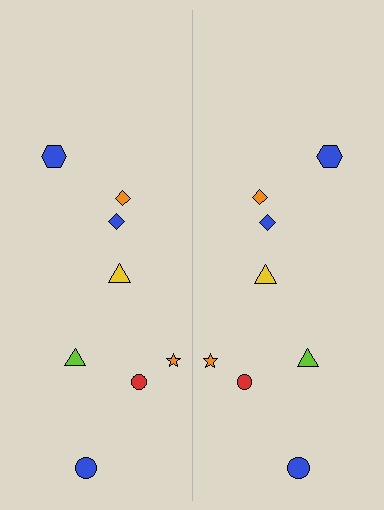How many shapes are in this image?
There are 16 shapes in this image.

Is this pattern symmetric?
Yes, this pattern has bilateral (reflection) symmetry.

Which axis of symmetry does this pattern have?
The pattern has a vertical axis of symmetry running through the center of the image.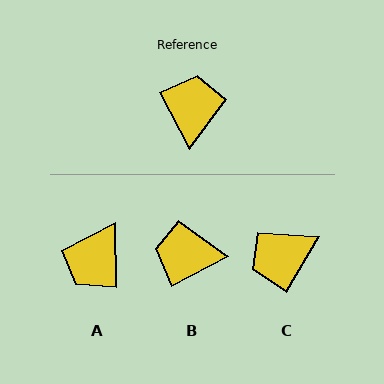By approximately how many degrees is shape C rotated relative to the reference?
Approximately 122 degrees counter-clockwise.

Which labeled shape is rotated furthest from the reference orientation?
A, about 154 degrees away.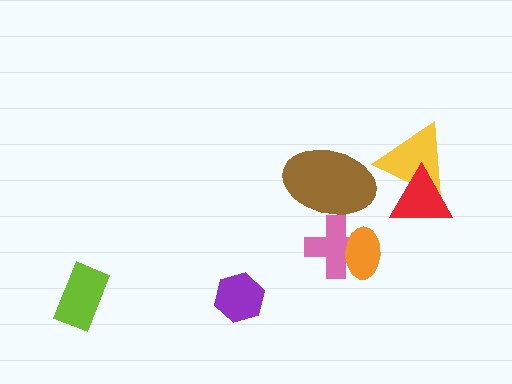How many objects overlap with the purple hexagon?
0 objects overlap with the purple hexagon.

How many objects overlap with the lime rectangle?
0 objects overlap with the lime rectangle.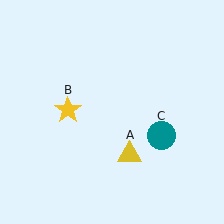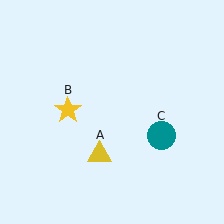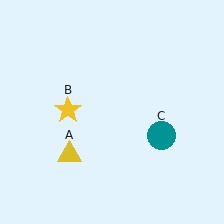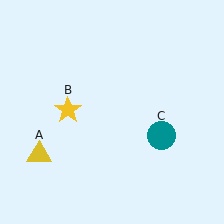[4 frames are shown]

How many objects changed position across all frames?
1 object changed position: yellow triangle (object A).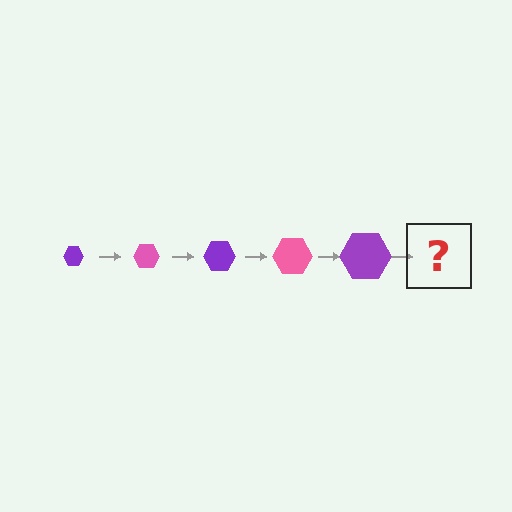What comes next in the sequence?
The next element should be a pink hexagon, larger than the previous one.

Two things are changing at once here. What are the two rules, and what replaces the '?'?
The two rules are that the hexagon grows larger each step and the color cycles through purple and pink. The '?' should be a pink hexagon, larger than the previous one.